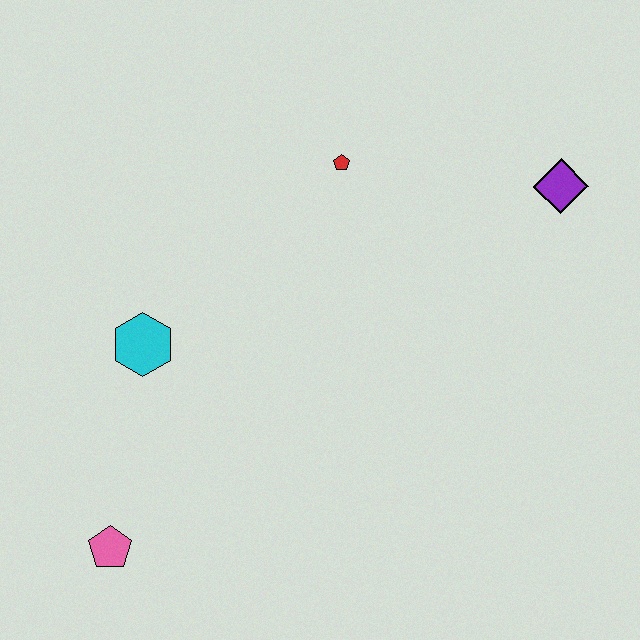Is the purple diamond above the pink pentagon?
Yes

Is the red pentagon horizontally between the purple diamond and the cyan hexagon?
Yes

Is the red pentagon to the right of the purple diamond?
No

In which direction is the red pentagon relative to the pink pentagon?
The red pentagon is above the pink pentagon.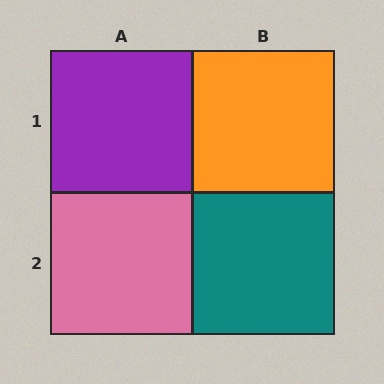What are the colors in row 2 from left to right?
Pink, teal.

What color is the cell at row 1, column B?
Orange.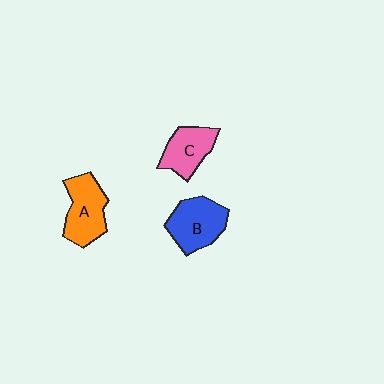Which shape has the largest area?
Shape B (blue).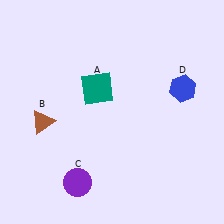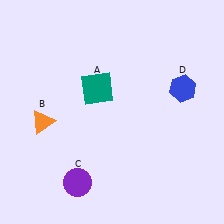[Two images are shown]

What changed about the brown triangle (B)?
In Image 1, B is brown. In Image 2, it changed to orange.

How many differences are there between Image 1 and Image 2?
There is 1 difference between the two images.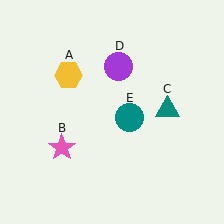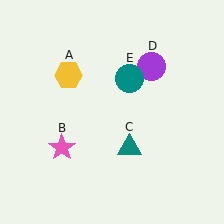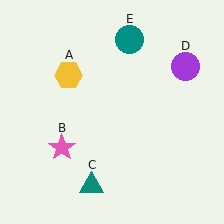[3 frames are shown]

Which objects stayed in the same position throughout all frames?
Yellow hexagon (object A) and pink star (object B) remained stationary.